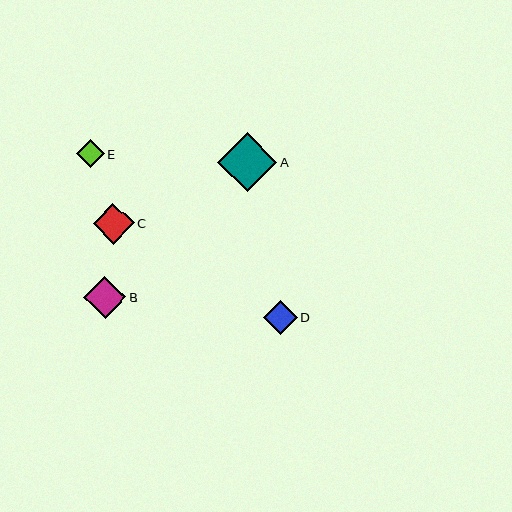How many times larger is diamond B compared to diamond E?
Diamond B is approximately 1.5 times the size of diamond E.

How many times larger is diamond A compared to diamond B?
Diamond A is approximately 1.4 times the size of diamond B.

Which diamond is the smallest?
Diamond E is the smallest with a size of approximately 28 pixels.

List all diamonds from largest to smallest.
From largest to smallest: A, B, C, D, E.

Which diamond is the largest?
Diamond A is the largest with a size of approximately 59 pixels.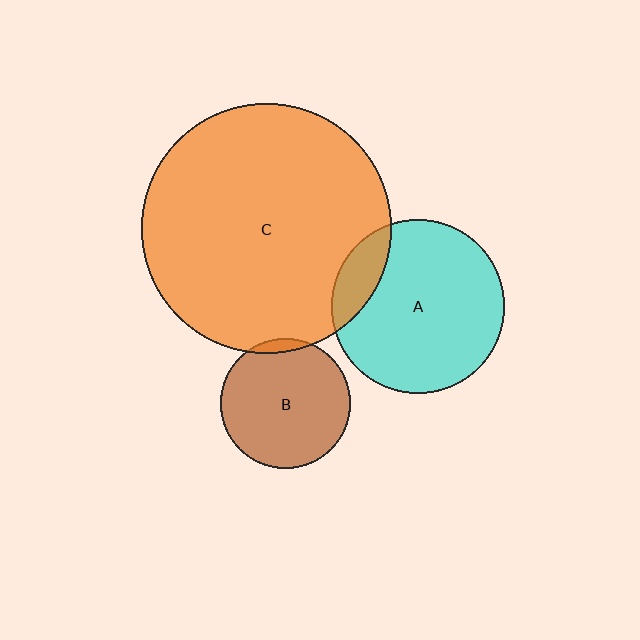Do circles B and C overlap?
Yes.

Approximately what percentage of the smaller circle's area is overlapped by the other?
Approximately 5%.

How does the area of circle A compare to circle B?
Approximately 1.8 times.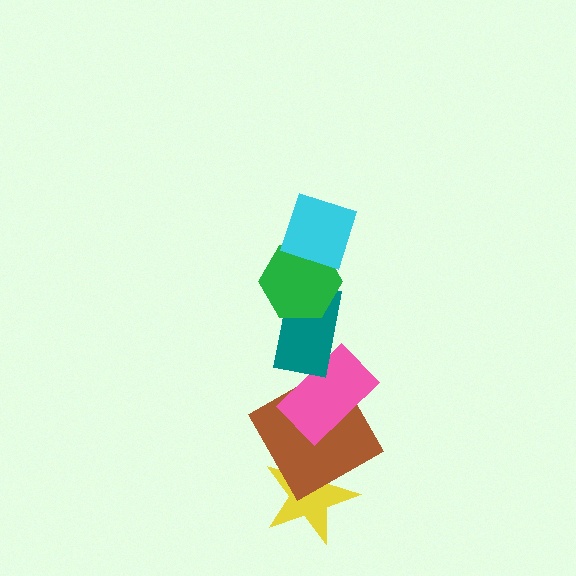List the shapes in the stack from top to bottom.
From top to bottom: the cyan diamond, the green hexagon, the teal rectangle, the pink rectangle, the brown square, the yellow star.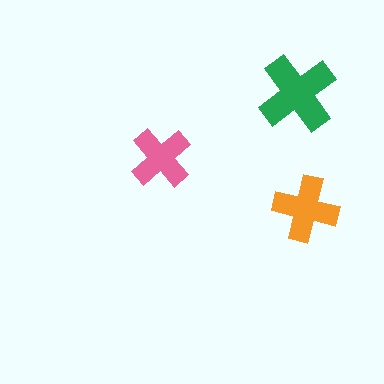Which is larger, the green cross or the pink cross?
The green one.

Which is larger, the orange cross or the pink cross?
The orange one.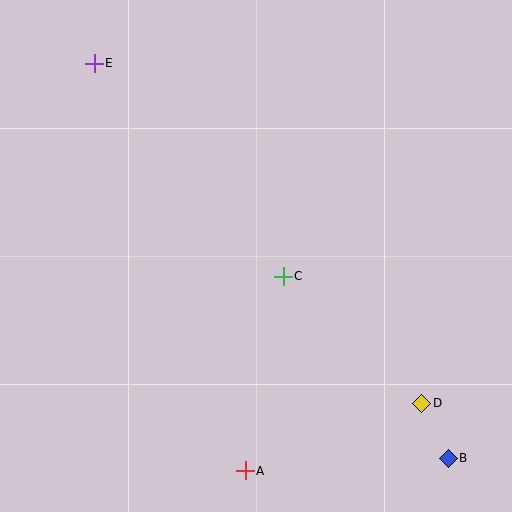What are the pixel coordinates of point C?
Point C is at (283, 276).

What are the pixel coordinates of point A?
Point A is at (245, 471).